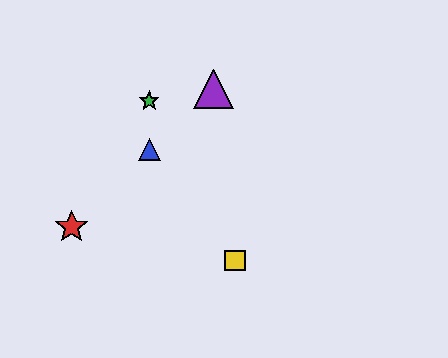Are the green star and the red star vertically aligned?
No, the green star is at x≈149 and the red star is at x≈72.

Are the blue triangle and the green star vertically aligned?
Yes, both are at x≈149.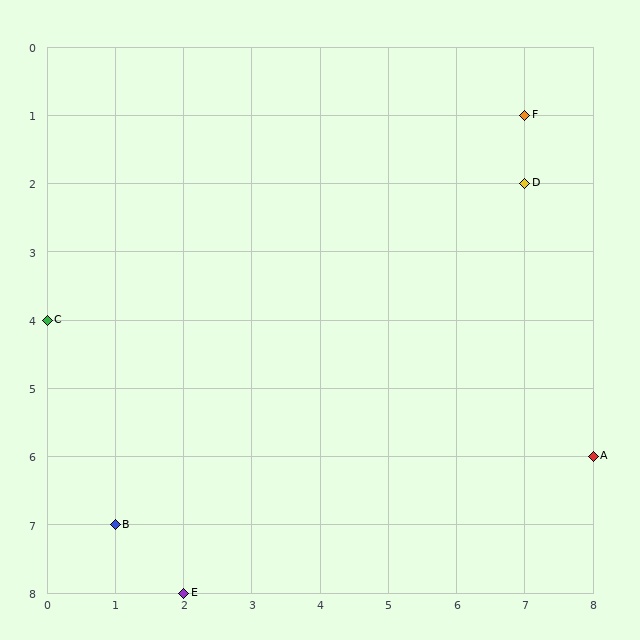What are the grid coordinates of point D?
Point D is at grid coordinates (7, 2).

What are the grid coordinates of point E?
Point E is at grid coordinates (2, 8).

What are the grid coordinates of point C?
Point C is at grid coordinates (0, 4).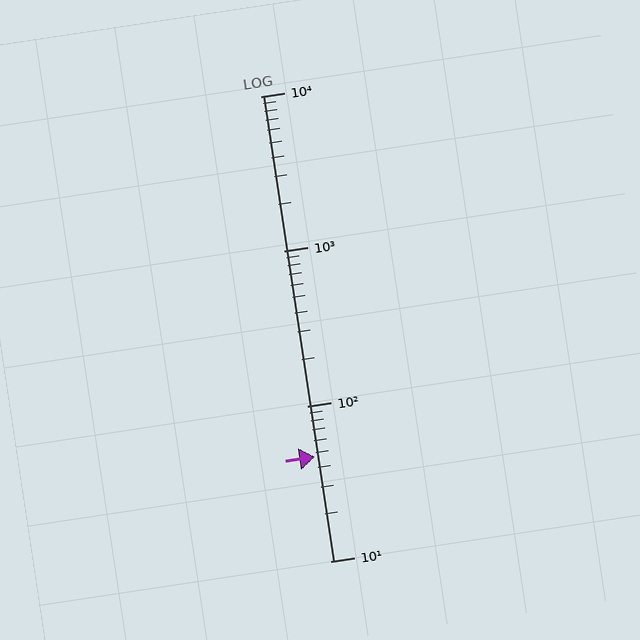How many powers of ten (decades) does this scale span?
The scale spans 3 decades, from 10 to 10000.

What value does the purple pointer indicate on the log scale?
The pointer indicates approximately 47.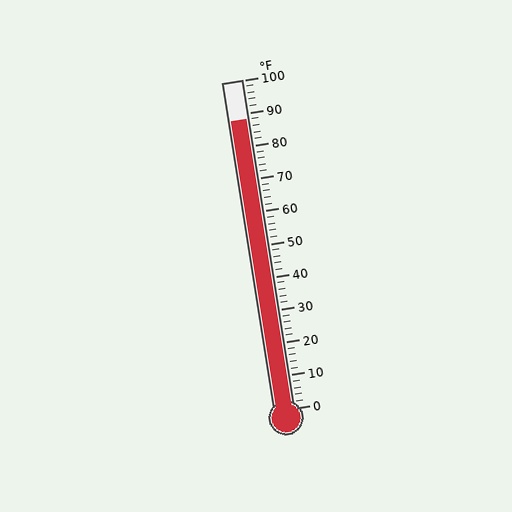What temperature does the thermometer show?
The thermometer shows approximately 88°F.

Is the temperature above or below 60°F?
The temperature is above 60°F.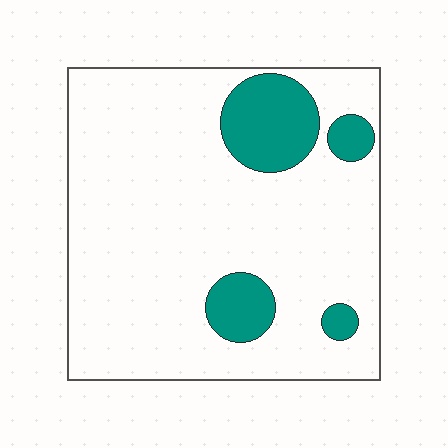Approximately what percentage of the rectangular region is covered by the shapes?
Approximately 15%.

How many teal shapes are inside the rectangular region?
4.